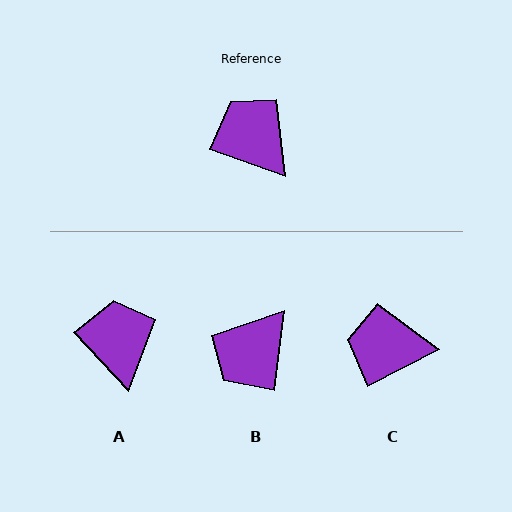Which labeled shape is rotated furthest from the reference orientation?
B, about 103 degrees away.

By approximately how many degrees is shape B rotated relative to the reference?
Approximately 103 degrees counter-clockwise.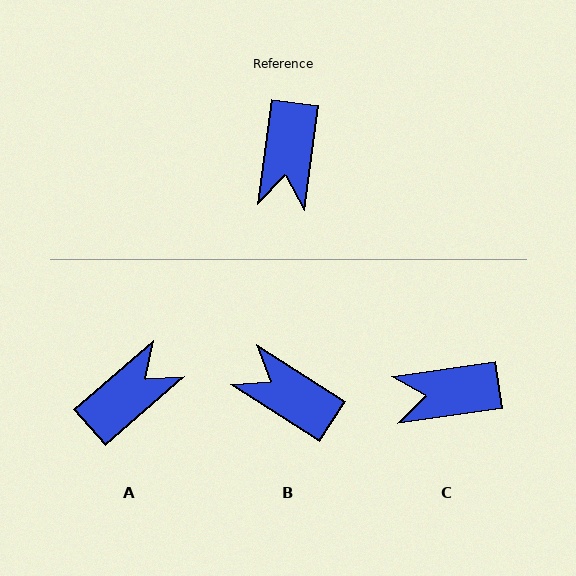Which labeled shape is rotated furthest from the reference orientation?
A, about 138 degrees away.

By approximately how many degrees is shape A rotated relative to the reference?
Approximately 138 degrees counter-clockwise.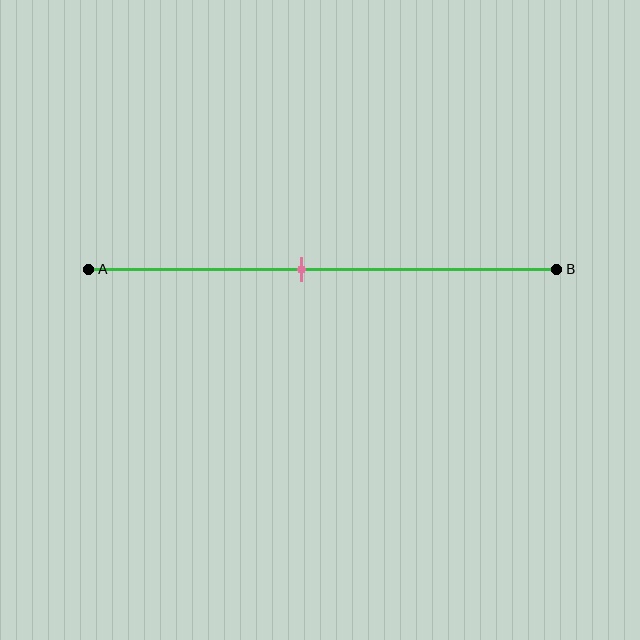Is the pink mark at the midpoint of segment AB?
No, the mark is at about 45% from A, not at the 50% midpoint.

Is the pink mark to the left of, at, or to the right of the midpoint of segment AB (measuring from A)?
The pink mark is to the left of the midpoint of segment AB.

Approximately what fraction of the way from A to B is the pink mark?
The pink mark is approximately 45% of the way from A to B.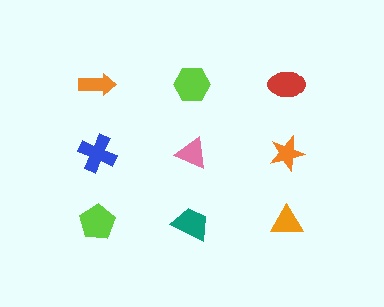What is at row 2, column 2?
A pink triangle.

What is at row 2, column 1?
A blue cross.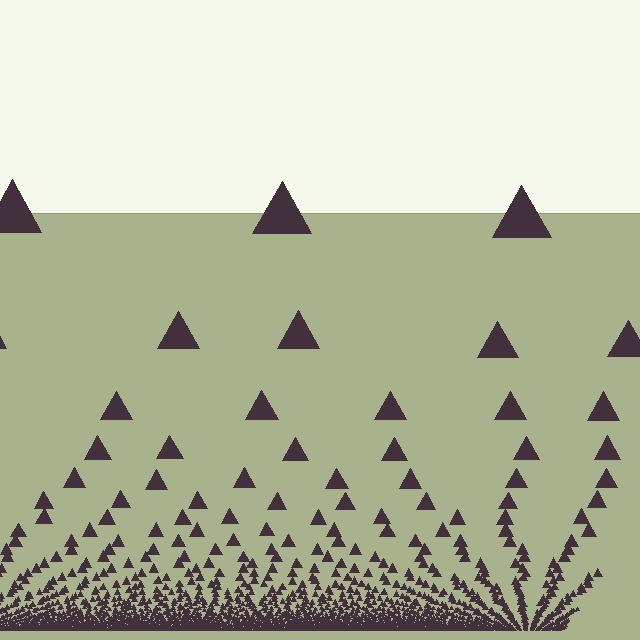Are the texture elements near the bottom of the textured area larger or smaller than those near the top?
Smaller. The gradient is inverted — elements near the bottom are smaller and denser.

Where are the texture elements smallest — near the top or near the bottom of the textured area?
Near the bottom.